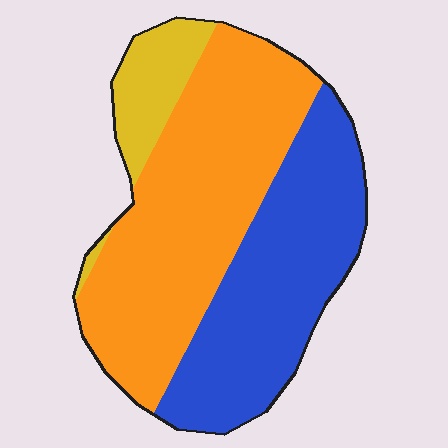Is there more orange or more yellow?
Orange.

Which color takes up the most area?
Orange, at roughly 50%.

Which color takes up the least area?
Yellow, at roughly 10%.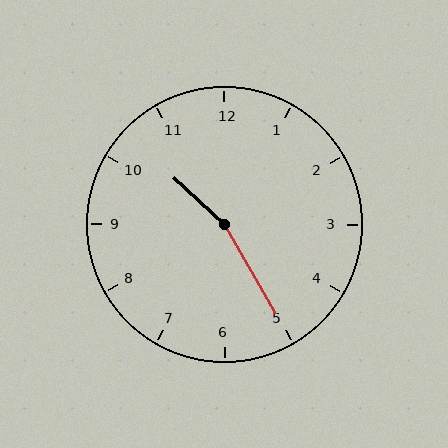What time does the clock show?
10:25.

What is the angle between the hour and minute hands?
Approximately 162 degrees.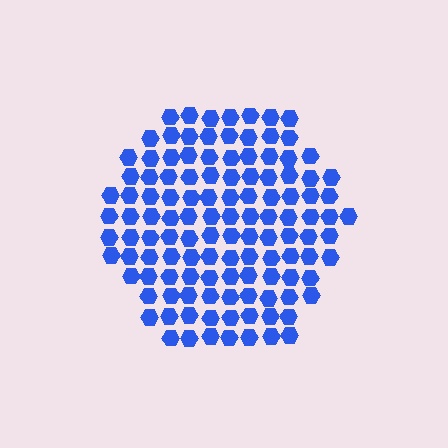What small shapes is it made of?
It is made of small hexagons.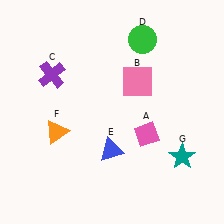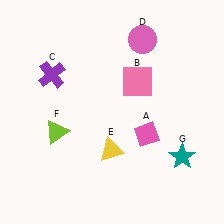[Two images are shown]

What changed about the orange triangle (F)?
In Image 1, F is orange. In Image 2, it changed to lime.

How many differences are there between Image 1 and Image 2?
There are 3 differences between the two images.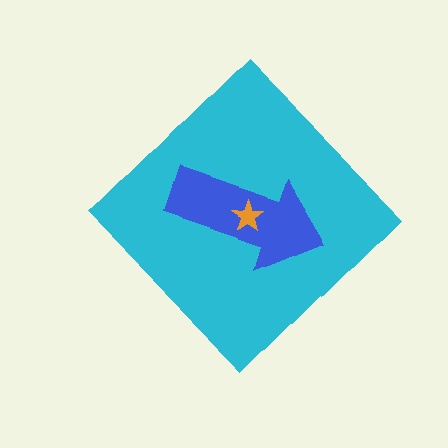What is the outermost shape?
The cyan diamond.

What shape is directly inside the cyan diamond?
The blue arrow.